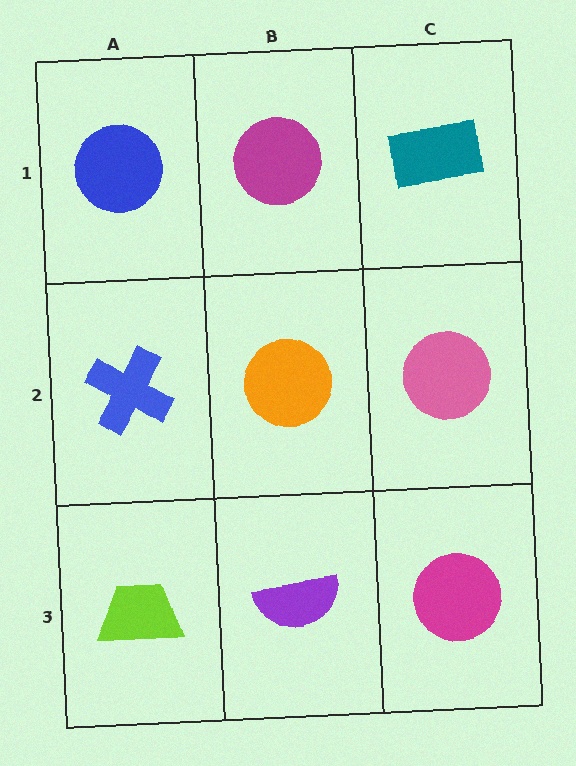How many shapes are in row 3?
3 shapes.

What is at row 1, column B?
A magenta circle.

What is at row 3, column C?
A magenta circle.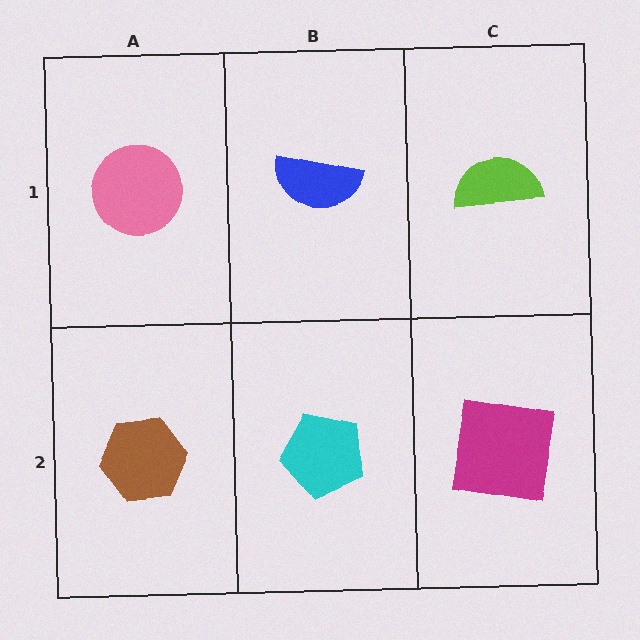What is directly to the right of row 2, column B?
A magenta square.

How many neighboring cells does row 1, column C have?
2.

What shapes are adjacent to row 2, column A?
A pink circle (row 1, column A), a cyan pentagon (row 2, column B).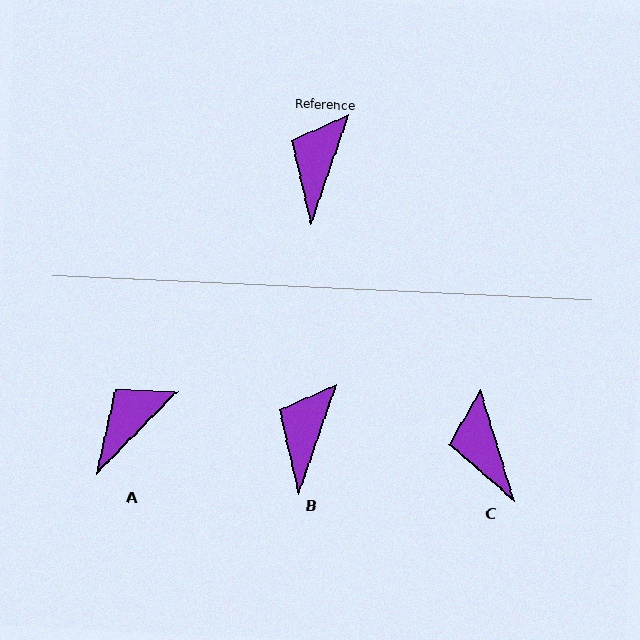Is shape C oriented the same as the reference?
No, it is off by about 36 degrees.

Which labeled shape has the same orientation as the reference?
B.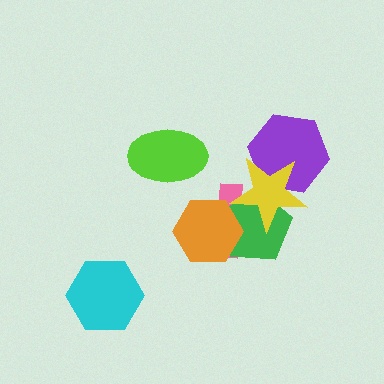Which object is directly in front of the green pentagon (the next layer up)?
The orange hexagon is directly in front of the green pentagon.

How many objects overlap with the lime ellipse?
0 objects overlap with the lime ellipse.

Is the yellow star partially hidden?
No, no other shape covers it.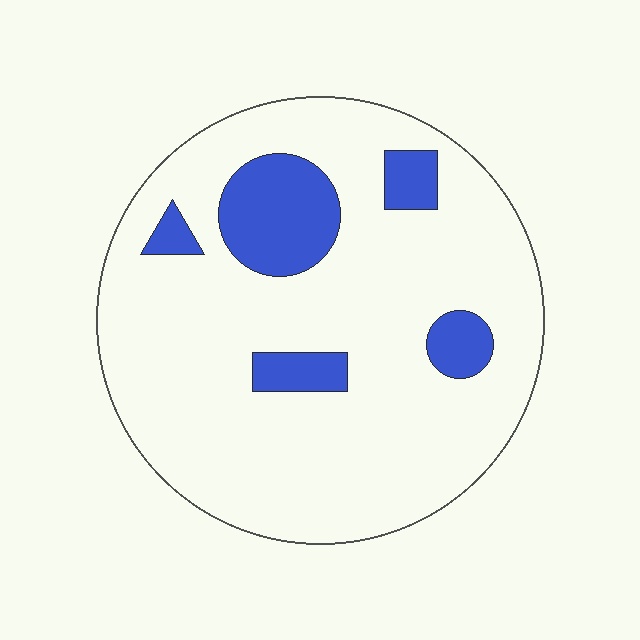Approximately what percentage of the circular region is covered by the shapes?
Approximately 15%.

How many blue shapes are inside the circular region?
5.